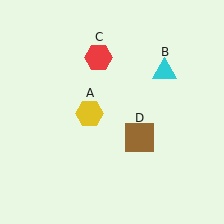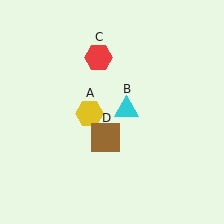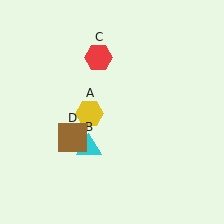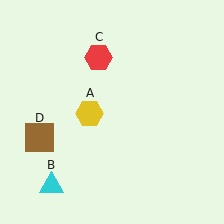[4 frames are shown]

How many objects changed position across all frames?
2 objects changed position: cyan triangle (object B), brown square (object D).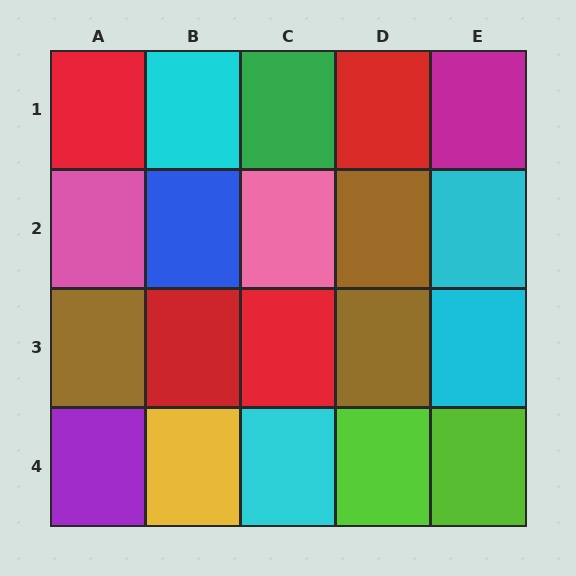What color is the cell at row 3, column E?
Cyan.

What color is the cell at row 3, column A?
Brown.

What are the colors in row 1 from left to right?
Red, cyan, green, red, magenta.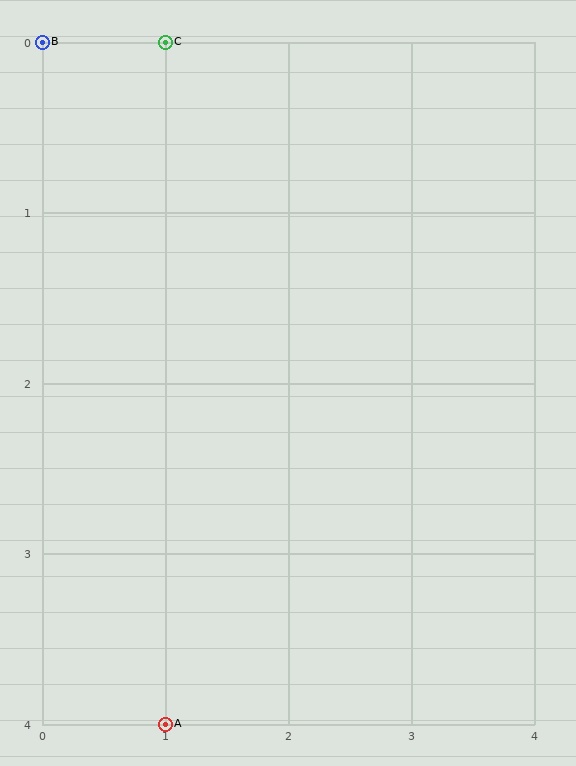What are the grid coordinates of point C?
Point C is at grid coordinates (1, 0).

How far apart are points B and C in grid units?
Points B and C are 1 column apart.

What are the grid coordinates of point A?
Point A is at grid coordinates (1, 4).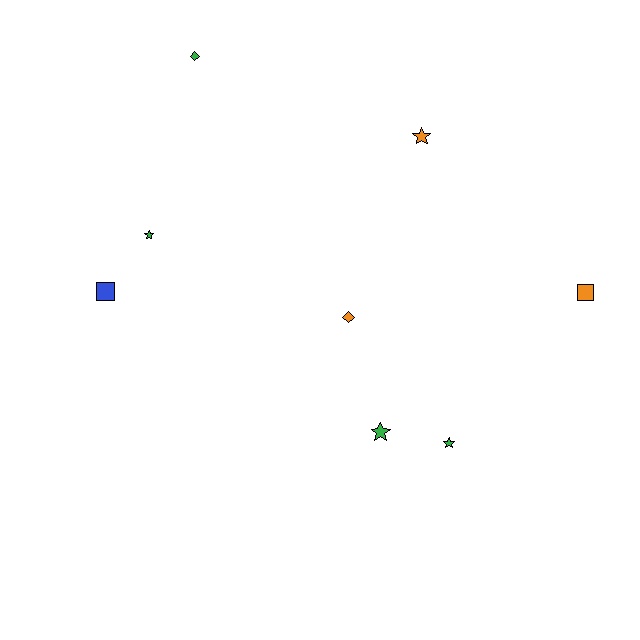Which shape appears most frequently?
Star, with 4 objects.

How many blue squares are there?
There is 1 blue square.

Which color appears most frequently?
Green, with 4 objects.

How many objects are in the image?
There are 8 objects.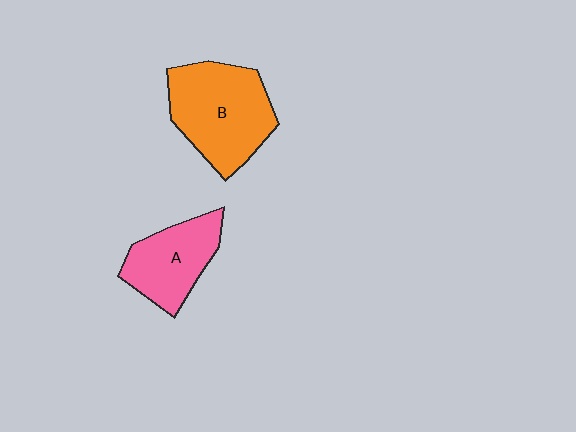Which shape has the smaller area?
Shape A (pink).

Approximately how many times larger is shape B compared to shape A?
Approximately 1.4 times.